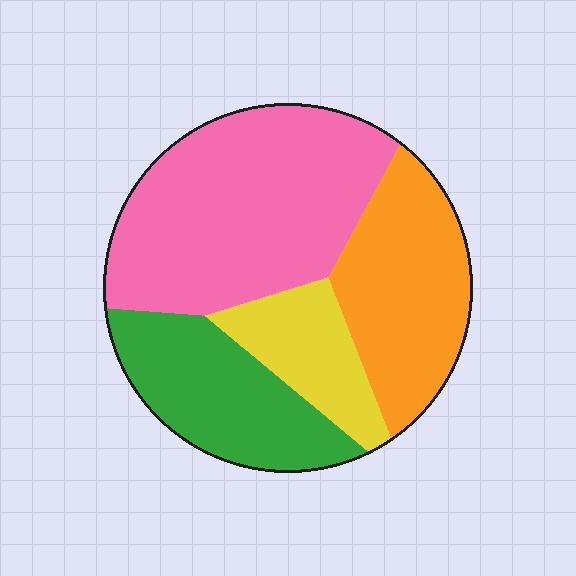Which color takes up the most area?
Pink, at roughly 40%.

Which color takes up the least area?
Yellow, at roughly 15%.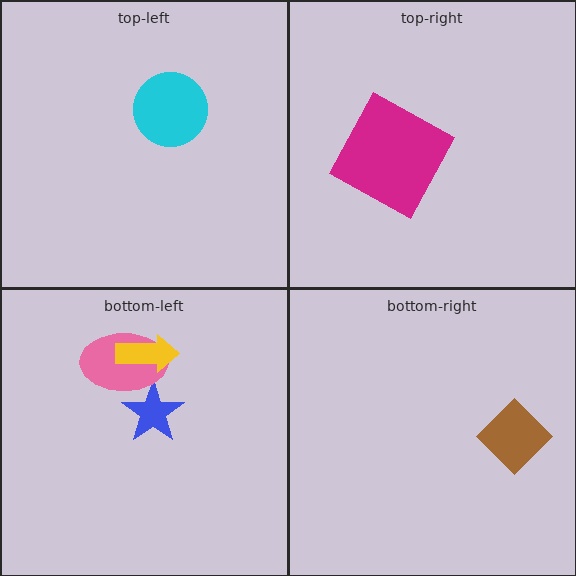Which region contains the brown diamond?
The bottom-right region.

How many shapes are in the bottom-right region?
1.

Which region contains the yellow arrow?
The bottom-left region.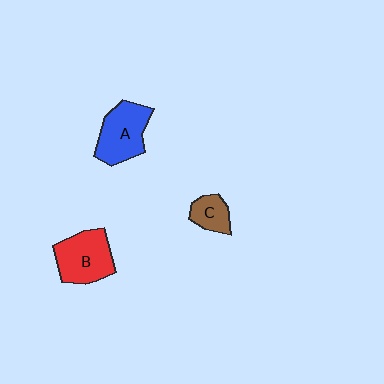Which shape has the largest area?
Shape B (red).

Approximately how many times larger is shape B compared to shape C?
Approximately 2.1 times.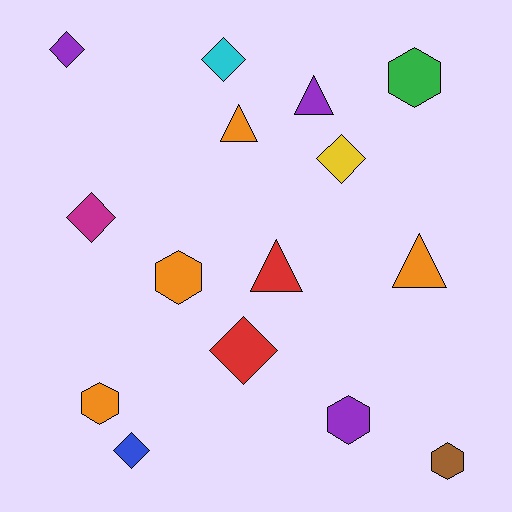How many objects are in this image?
There are 15 objects.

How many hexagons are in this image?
There are 5 hexagons.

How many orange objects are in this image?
There are 4 orange objects.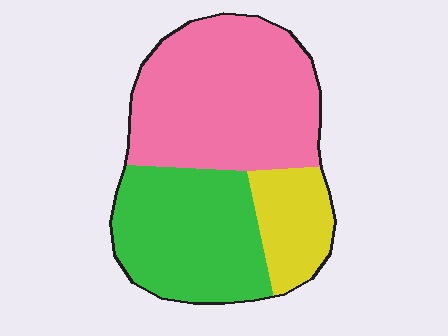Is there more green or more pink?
Pink.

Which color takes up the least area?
Yellow, at roughly 15%.